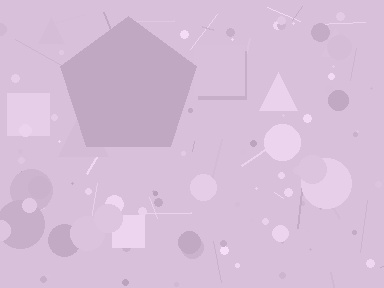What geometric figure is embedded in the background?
A pentagon is embedded in the background.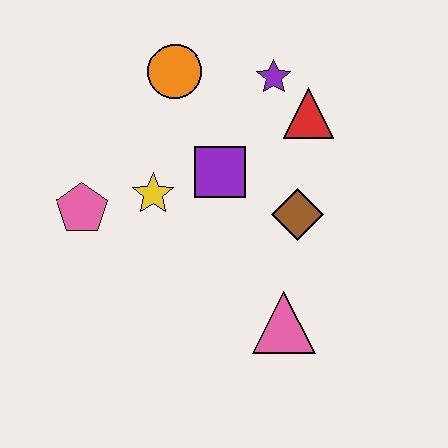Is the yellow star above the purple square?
No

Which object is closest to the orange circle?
The purple star is closest to the orange circle.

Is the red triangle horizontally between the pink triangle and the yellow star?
No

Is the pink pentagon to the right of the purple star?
No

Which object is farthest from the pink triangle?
The orange circle is farthest from the pink triangle.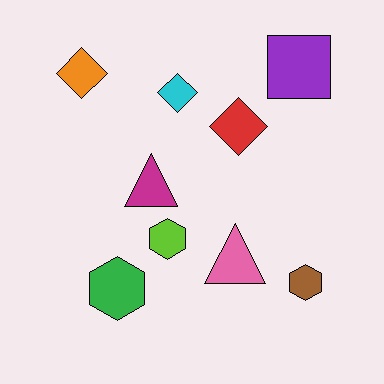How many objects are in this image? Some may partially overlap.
There are 9 objects.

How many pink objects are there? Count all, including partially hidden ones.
There is 1 pink object.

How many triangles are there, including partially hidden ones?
There are 2 triangles.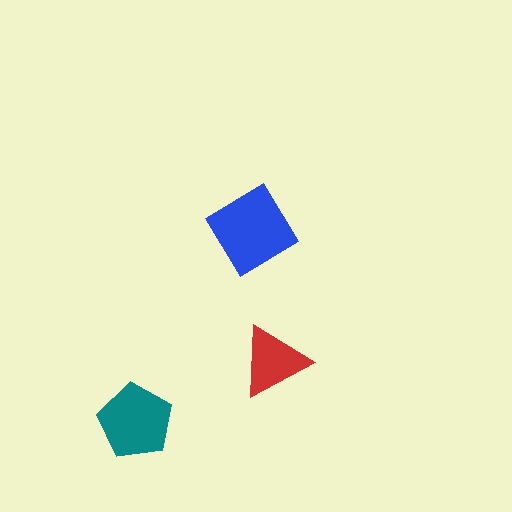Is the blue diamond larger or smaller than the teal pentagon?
Larger.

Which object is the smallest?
The red triangle.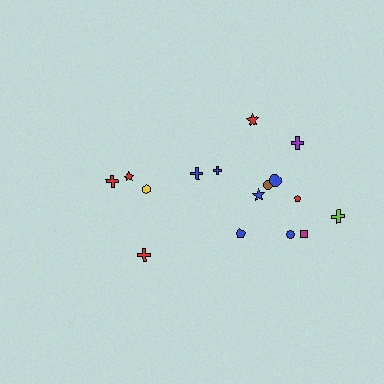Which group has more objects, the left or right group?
The right group.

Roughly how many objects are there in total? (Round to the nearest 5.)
Roughly 15 objects in total.